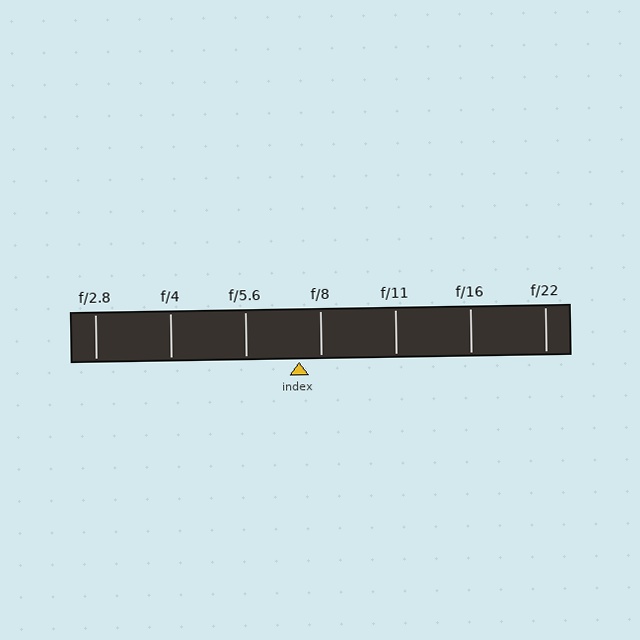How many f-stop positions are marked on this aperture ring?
There are 7 f-stop positions marked.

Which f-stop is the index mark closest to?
The index mark is closest to f/8.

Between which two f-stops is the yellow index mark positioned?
The index mark is between f/5.6 and f/8.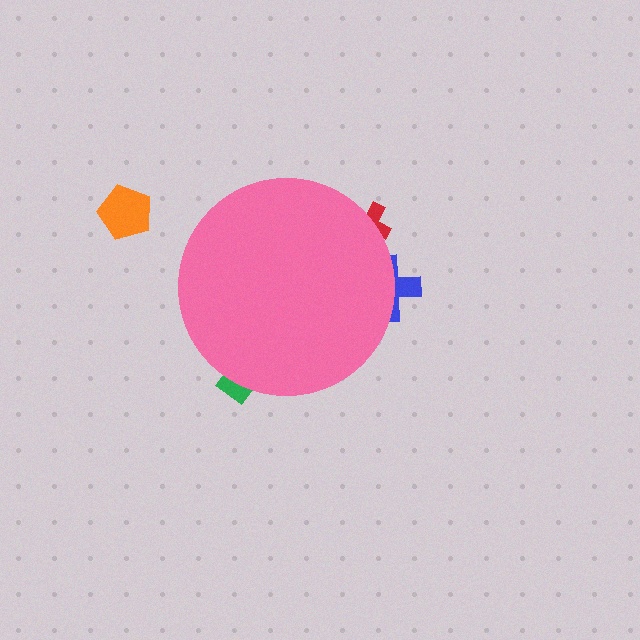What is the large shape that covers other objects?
A pink circle.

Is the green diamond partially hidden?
Yes, the green diamond is partially hidden behind the pink circle.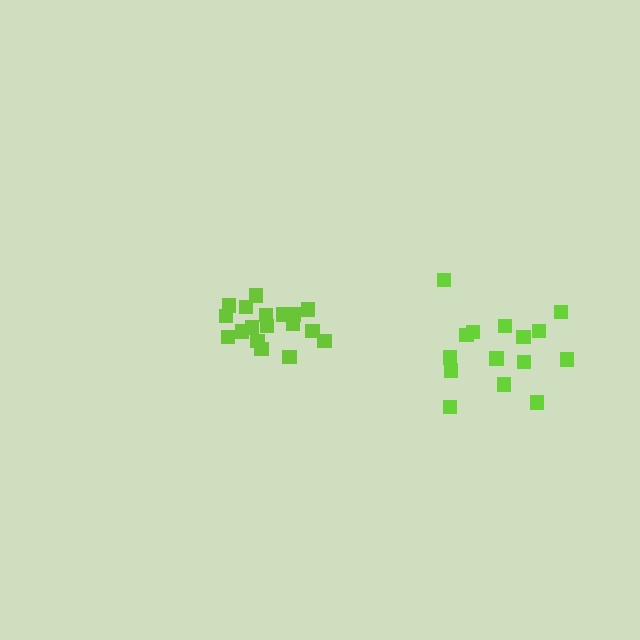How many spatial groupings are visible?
There are 2 spatial groupings.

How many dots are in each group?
Group 1: 15 dots, Group 2: 18 dots (33 total).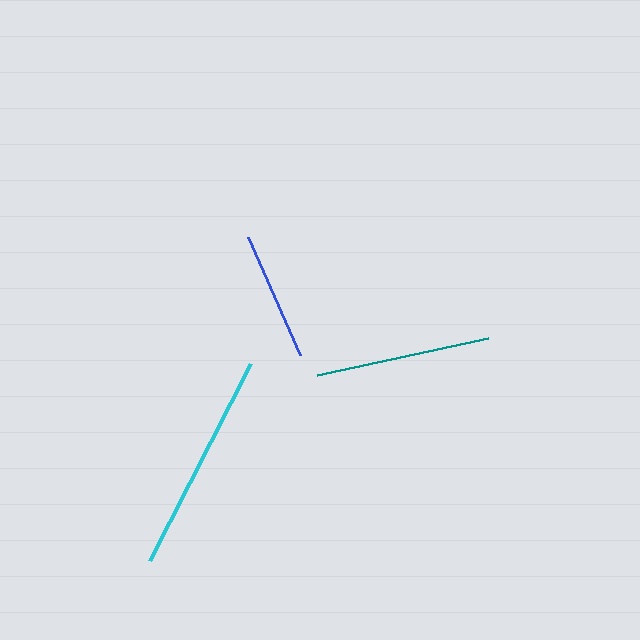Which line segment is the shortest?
The blue line is the shortest at approximately 129 pixels.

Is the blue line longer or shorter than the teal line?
The teal line is longer than the blue line.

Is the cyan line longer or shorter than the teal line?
The cyan line is longer than the teal line.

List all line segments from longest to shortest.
From longest to shortest: cyan, teal, blue.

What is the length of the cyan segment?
The cyan segment is approximately 221 pixels long.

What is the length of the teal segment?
The teal segment is approximately 174 pixels long.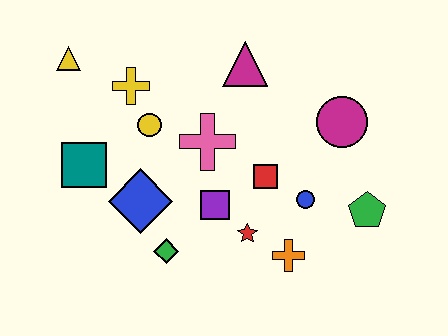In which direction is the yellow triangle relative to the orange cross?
The yellow triangle is to the left of the orange cross.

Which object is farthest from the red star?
The yellow triangle is farthest from the red star.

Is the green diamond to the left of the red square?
Yes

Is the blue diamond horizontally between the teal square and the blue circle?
Yes